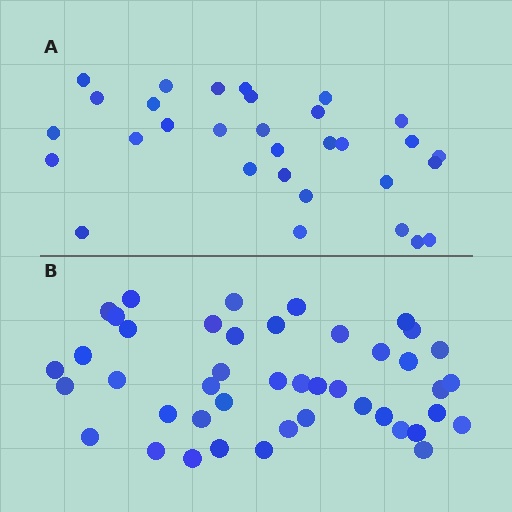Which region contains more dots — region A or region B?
Region B (the bottom region) has more dots.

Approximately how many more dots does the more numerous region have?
Region B has approximately 15 more dots than region A.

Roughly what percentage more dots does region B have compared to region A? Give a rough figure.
About 40% more.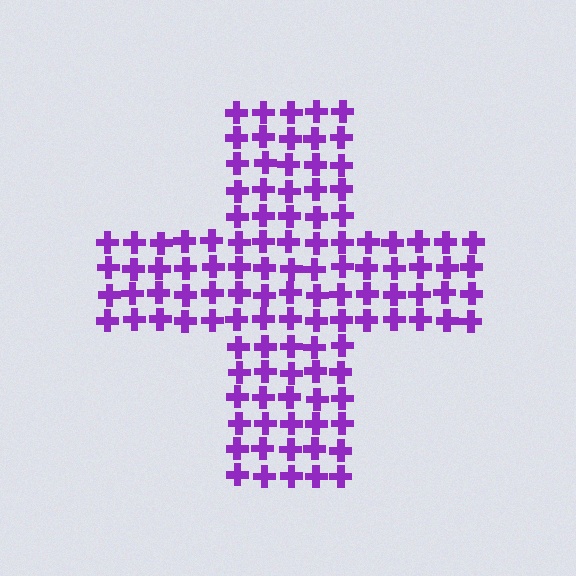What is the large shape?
The large shape is a cross.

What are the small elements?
The small elements are crosses.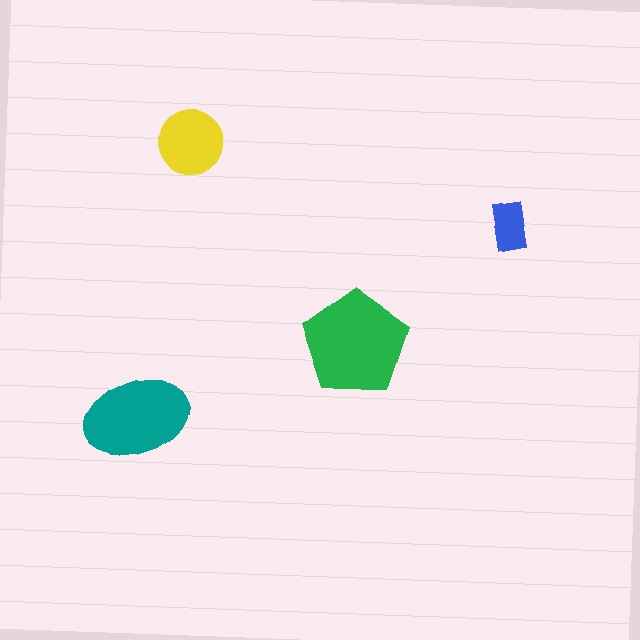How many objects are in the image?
There are 4 objects in the image.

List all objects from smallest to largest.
The blue rectangle, the yellow circle, the teal ellipse, the green pentagon.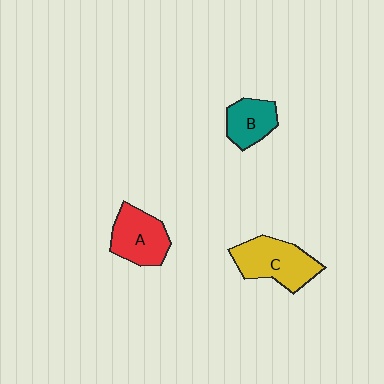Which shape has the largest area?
Shape C (yellow).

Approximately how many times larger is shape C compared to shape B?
Approximately 1.6 times.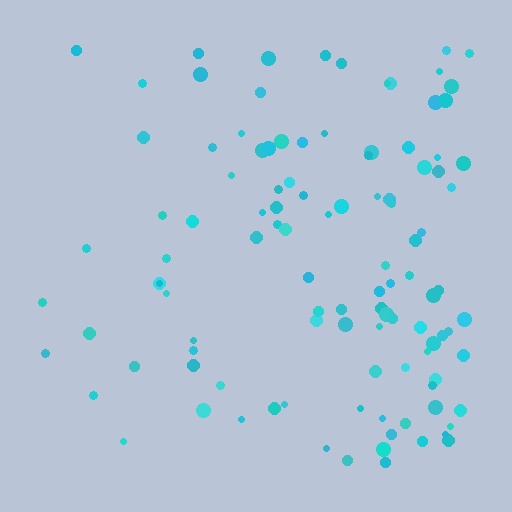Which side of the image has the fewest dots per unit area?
The left.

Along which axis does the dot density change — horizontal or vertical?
Horizontal.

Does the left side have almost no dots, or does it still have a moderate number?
Still a moderate number, just noticeably fewer than the right.